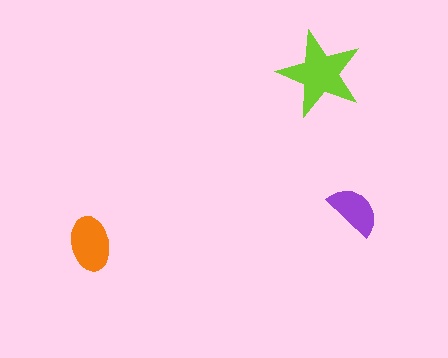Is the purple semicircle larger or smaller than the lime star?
Smaller.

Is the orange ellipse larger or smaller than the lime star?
Smaller.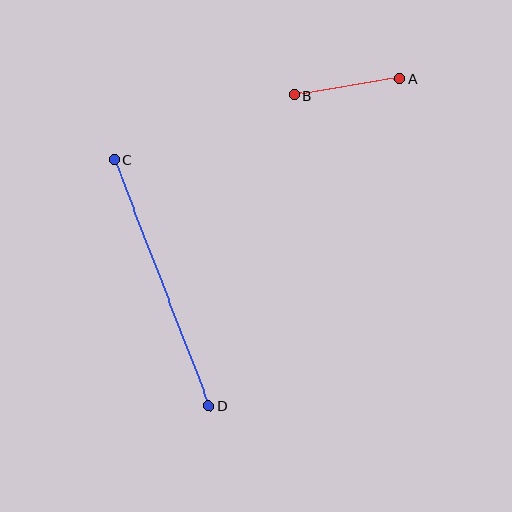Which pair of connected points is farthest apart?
Points C and D are farthest apart.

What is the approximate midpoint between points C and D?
The midpoint is at approximately (162, 283) pixels.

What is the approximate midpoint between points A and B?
The midpoint is at approximately (347, 87) pixels.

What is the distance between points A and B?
The distance is approximately 107 pixels.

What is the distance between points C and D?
The distance is approximately 264 pixels.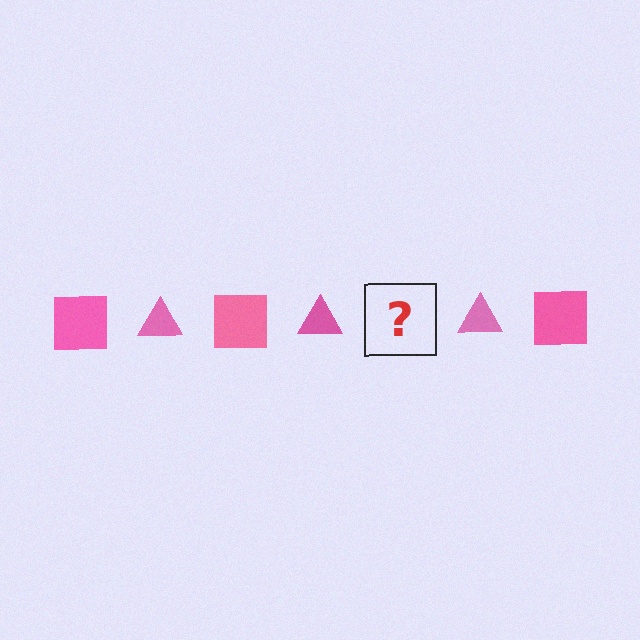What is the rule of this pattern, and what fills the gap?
The rule is that the pattern cycles through square, triangle shapes in pink. The gap should be filled with a pink square.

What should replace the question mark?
The question mark should be replaced with a pink square.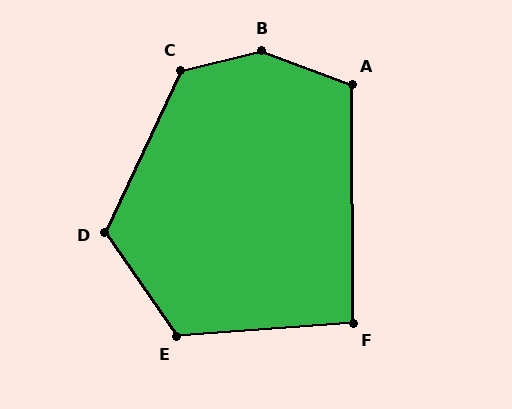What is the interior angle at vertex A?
Approximately 111 degrees (obtuse).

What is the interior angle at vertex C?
Approximately 129 degrees (obtuse).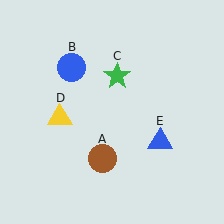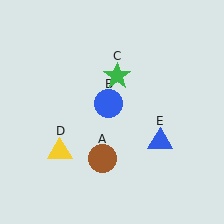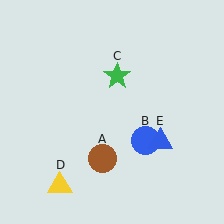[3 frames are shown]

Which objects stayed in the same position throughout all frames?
Brown circle (object A) and green star (object C) and blue triangle (object E) remained stationary.